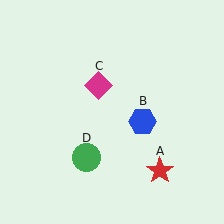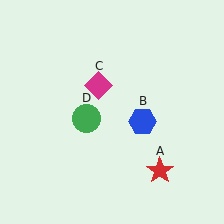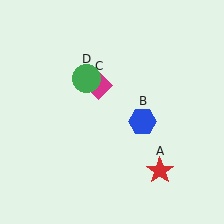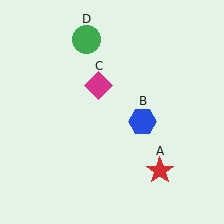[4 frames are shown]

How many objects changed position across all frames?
1 object changed position: green circle (object D).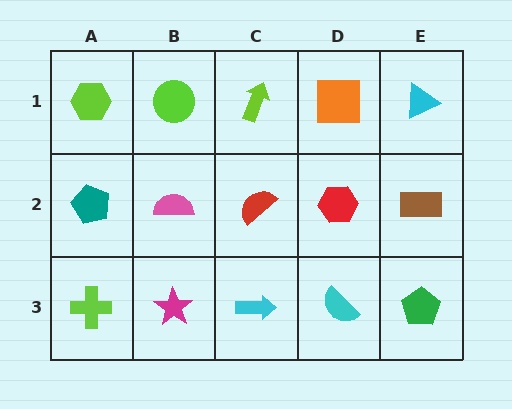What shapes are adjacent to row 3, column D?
A red hexagon (row 2, column D), a cyan arrow (row 3, column C), a green pentagon (row 3, column E).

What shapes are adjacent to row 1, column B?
A pink semicircle (row 2, column B), a lime hexagon (row 1, column A), a lime arrow (row 1, column C).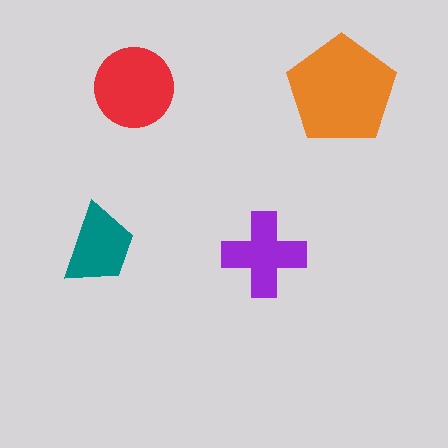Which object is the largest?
The orange pentagon.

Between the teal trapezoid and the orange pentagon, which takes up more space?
The orange pentagon.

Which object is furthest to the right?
The orange pentagon is rightmost.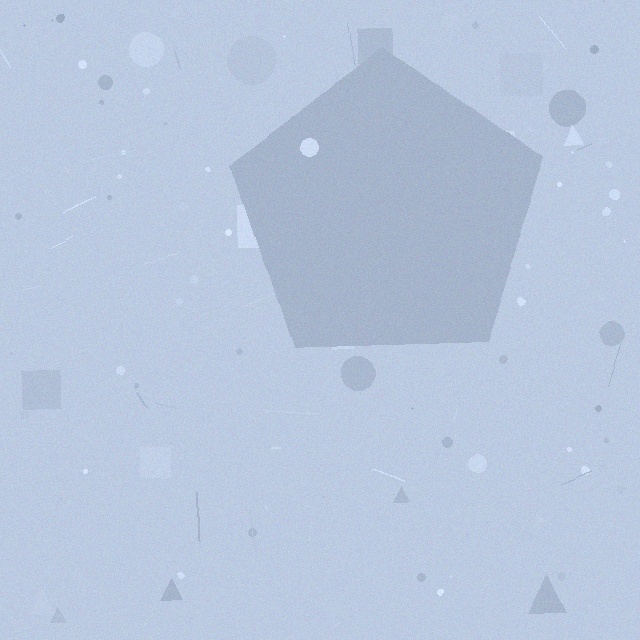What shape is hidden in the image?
A pentagon is hidden in the image.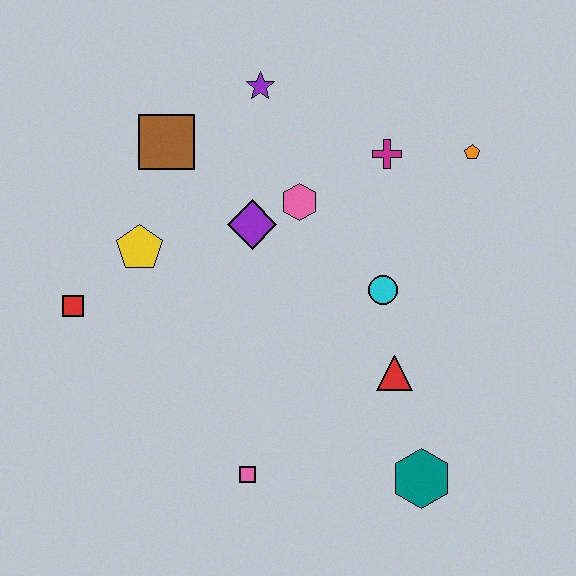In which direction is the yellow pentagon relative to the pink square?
The yellow pentagon is above the pink square.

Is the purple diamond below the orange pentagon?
Yes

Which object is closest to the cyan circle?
The red triangle is closest to the cyan circle.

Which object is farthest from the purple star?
The teal hexagon is farthest from the purple star.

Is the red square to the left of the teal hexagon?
Yes